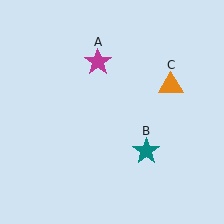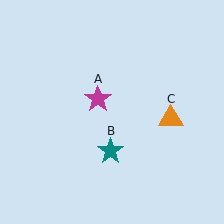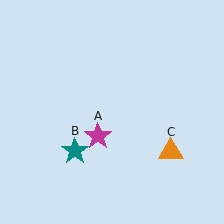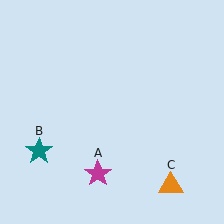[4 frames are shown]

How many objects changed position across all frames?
3 objects changed position: magenta star (object A), teal star (object B), orange triangle (object C).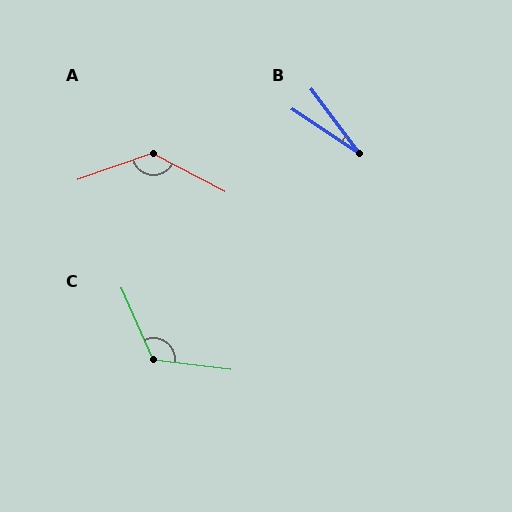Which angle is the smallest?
B, at approximately 19 degrees.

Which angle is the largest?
A, at approximately 133 degrees.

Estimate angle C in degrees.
Approximately 120 degrees.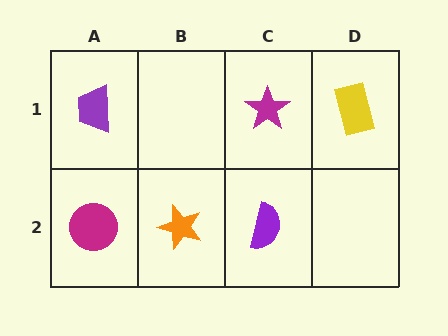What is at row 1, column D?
A yellow rectangle.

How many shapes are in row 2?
3 shapes.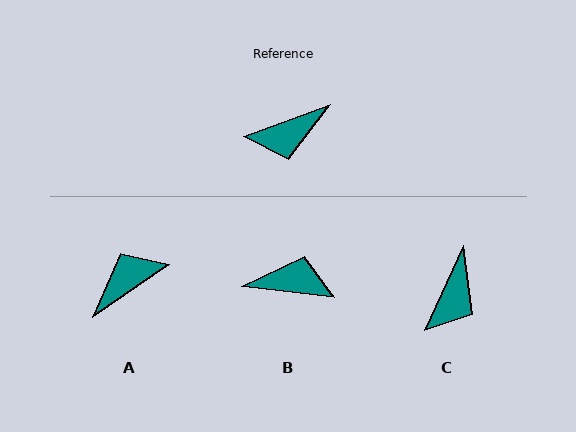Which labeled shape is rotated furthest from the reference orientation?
A, about 166 degrees away.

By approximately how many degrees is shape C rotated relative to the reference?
Approximately 46 degrees counter-clockwise.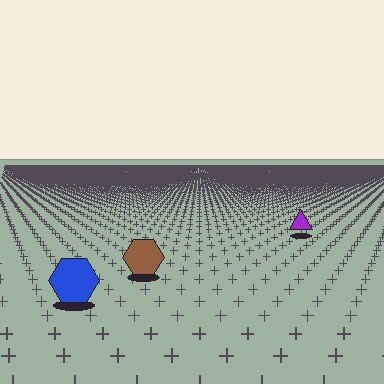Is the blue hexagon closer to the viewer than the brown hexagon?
Yes. The blue hexagon is closer — you can tell from the texture gradient: the ground texture is coarser near it.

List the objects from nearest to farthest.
From nearest to farthest: the blue hexagon, the brown hexagon, the purple triangle.